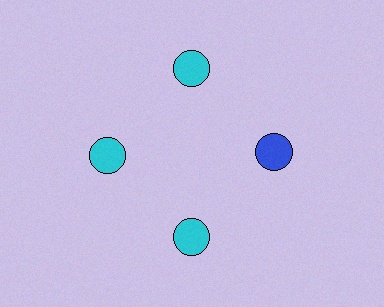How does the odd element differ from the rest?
It has a different color: blue instead of cyan.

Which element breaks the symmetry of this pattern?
The blue circle at roughly the 3 o'clock position breaks the symmetry. All other shapes are cyan circles.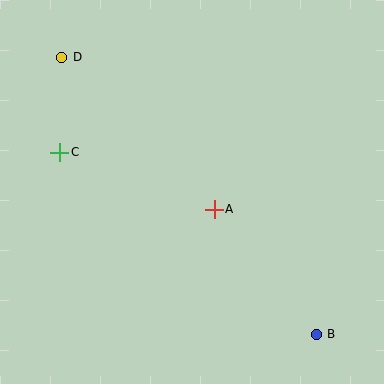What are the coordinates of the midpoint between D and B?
The midpoint between D and B is at (189, 196).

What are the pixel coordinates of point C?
Point C is at (60, 152).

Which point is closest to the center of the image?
Point A at (214, 209) is closest to the center.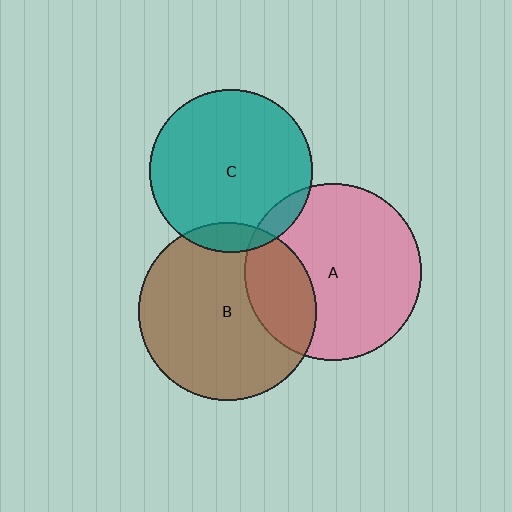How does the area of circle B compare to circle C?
Approximately 1.2 times.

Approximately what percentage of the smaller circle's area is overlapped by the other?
Approximately 10%.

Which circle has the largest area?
Circle B (brown).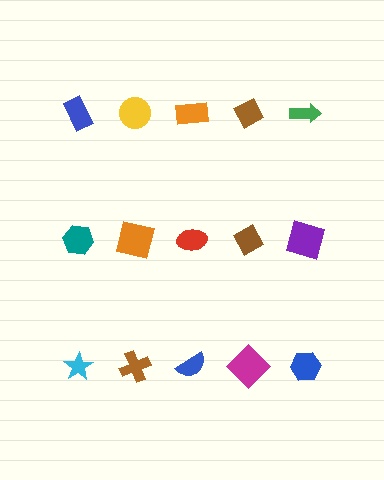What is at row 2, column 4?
A brown diamond.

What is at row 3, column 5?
A blue hexagon.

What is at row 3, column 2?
A brown cross.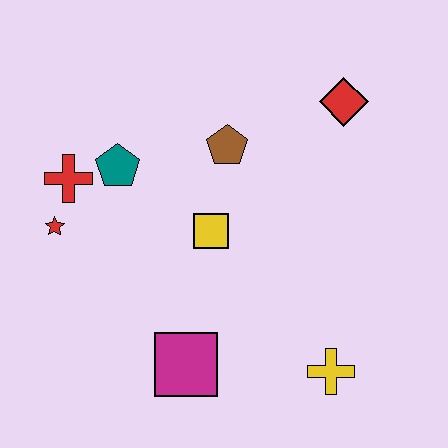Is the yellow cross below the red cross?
Yes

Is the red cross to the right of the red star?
Yes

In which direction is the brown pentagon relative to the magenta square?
The brown pentagon is above the magenta square.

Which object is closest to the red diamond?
The brown pentagon is closest to the red diamond.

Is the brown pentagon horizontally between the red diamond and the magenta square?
Yes